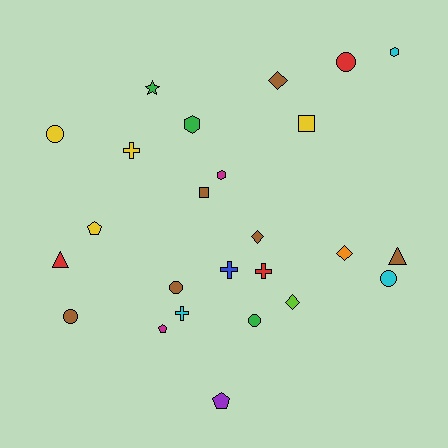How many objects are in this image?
There are 25 objects.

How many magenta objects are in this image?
There are 2 magenta objects.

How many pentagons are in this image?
There are 3 pentagons.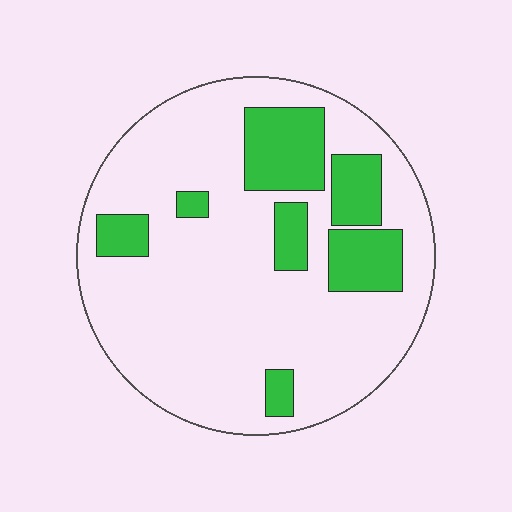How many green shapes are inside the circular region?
7.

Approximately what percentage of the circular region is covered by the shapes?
Approximately 20%.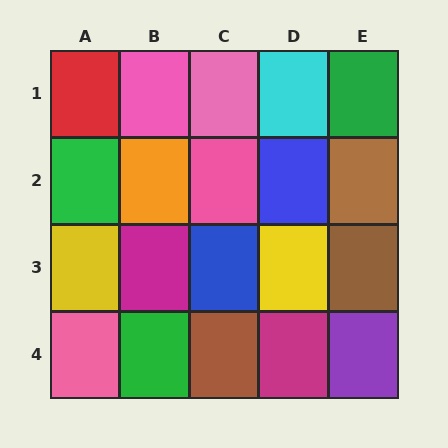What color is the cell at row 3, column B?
Magenta.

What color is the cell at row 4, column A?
Pink.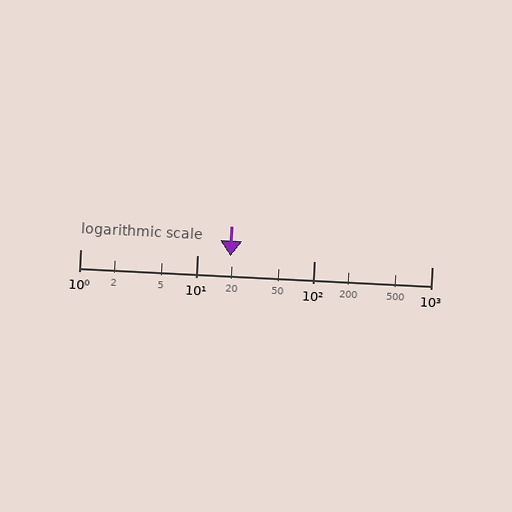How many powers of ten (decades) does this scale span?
The scale spans 3 decades, from 1 to 1000.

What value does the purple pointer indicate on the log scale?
The pointer indicates approximately 19.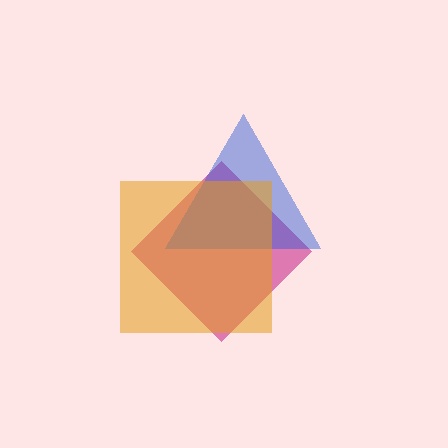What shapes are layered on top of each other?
The layered shapes are: a magenta diamond, a blue triangle, an orange square.